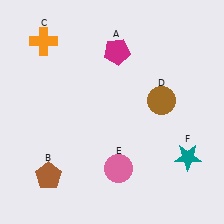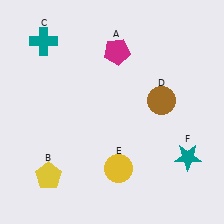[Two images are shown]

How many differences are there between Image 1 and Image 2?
There are 3 differences between the two images.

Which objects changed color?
B changed from brown to yellow. C changed from orange to teal. E changed from pink to yellow.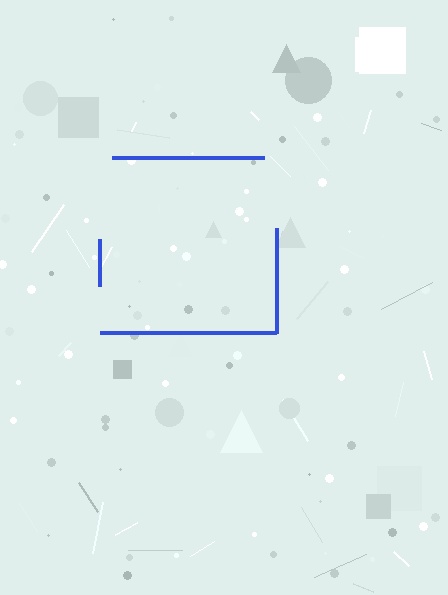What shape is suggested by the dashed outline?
The dashed outline suggests a square.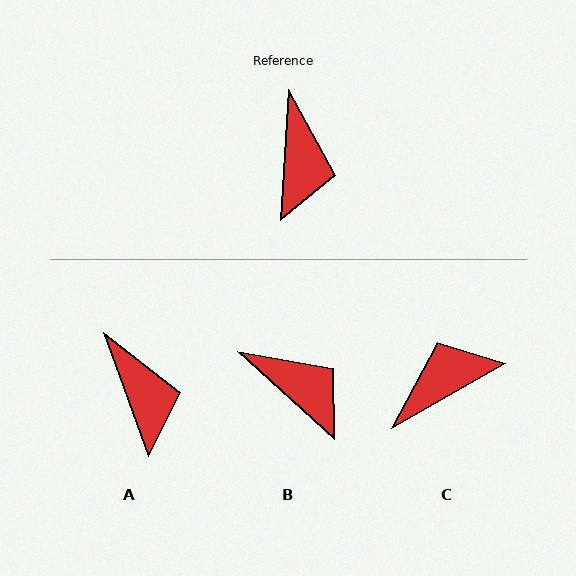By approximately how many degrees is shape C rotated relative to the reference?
Approximately 123 degrees counter-clockwise.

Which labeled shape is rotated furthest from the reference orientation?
C, about 123 degrees away.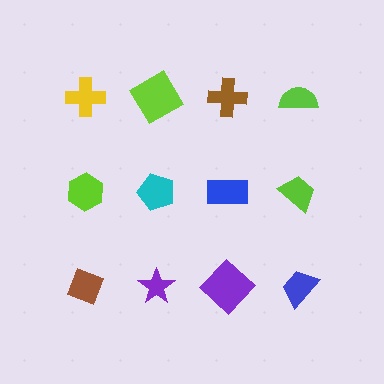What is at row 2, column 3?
A blue rectangle.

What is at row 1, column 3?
A brown cross.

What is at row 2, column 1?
A lime hexagon.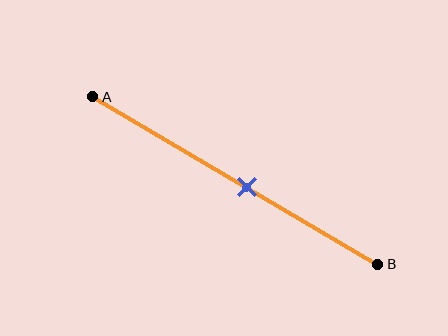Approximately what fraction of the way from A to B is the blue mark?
The blue mark is approximately 55% of the way from A to B.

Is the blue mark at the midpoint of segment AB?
No, the mark is at about 55% from A, not at the 50% midpoint.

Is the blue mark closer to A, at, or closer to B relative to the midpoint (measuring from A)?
The blue mark is closer to point B than the midpoint of segment AB.